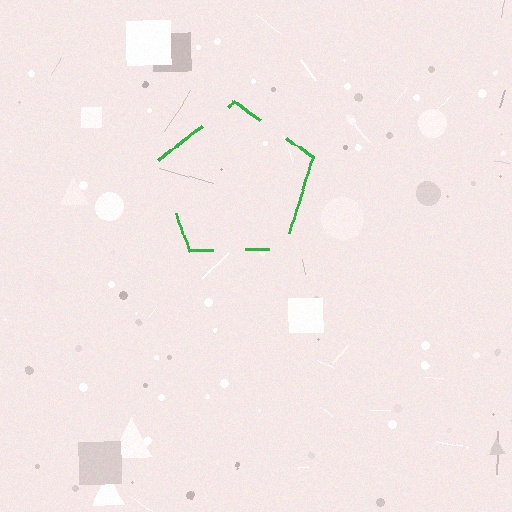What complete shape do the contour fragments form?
The contour fragments form a pentagon.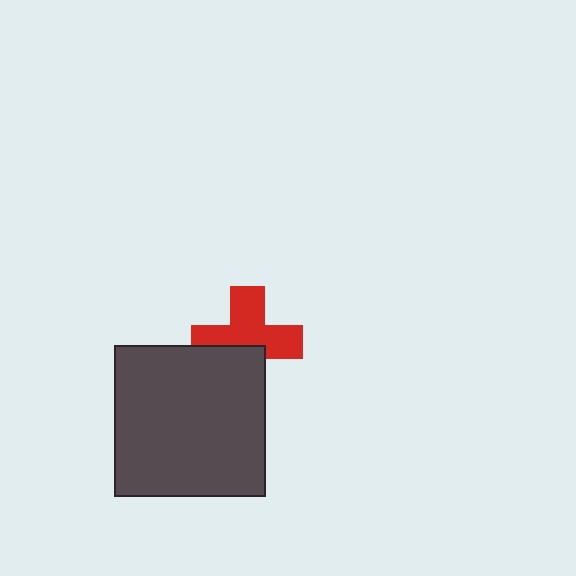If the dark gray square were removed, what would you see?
You would see the complete red cross.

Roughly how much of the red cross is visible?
About half of it is visible (roughly 64%).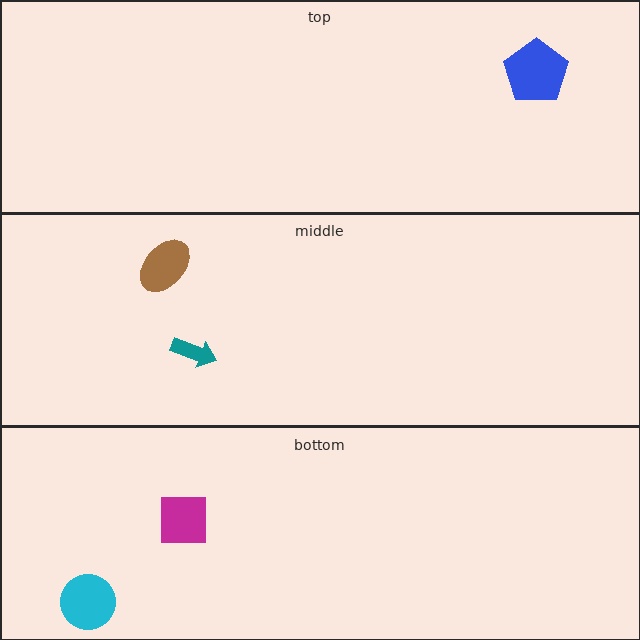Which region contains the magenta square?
The bottom region.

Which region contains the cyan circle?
The bottom region.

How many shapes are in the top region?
1.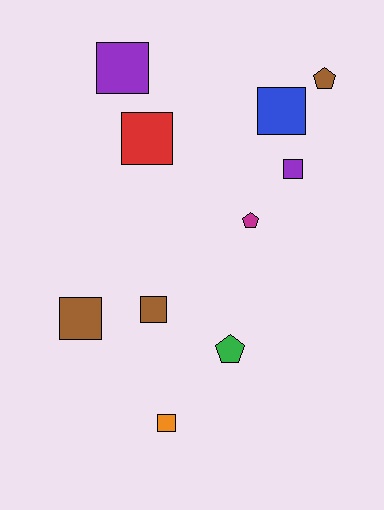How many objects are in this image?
There are 10 objects.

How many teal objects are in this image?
There are no teal objects.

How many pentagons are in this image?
There are 3 pentagons.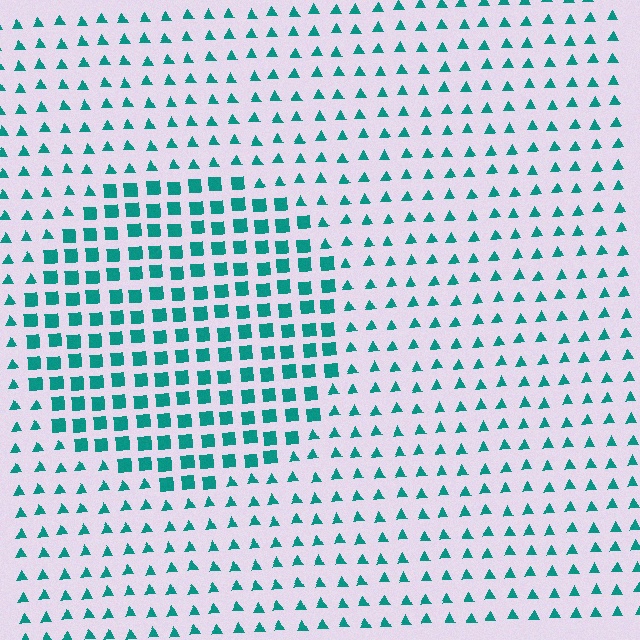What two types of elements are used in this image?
The image uses squares inside the circle region and triangles outside it.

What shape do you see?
I see a circle.